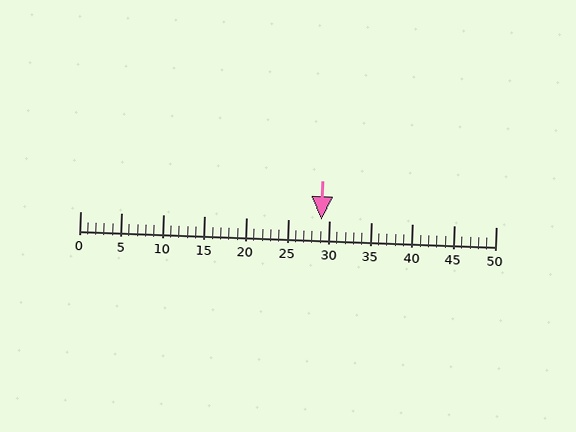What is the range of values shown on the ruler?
The ruler shows values from 0 to 50.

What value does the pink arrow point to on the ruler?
The pink arrow points to approximately 29.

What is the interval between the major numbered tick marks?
The major tick marks are spaced 5 units apart.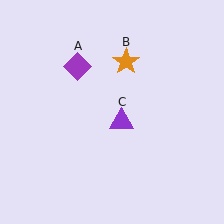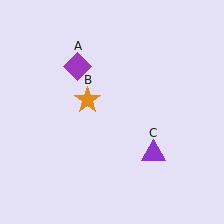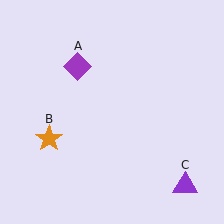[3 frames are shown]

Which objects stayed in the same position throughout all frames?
Purple diamond (object A) remained stationary.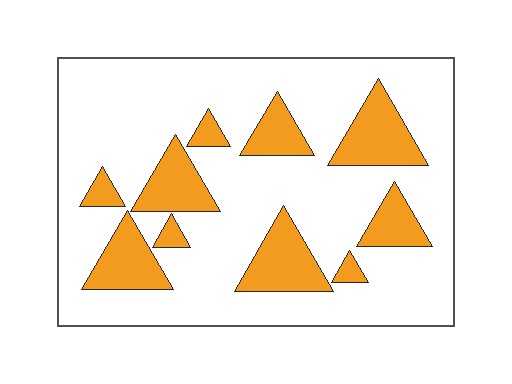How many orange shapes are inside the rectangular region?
10.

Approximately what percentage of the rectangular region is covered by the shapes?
Approximately 25%.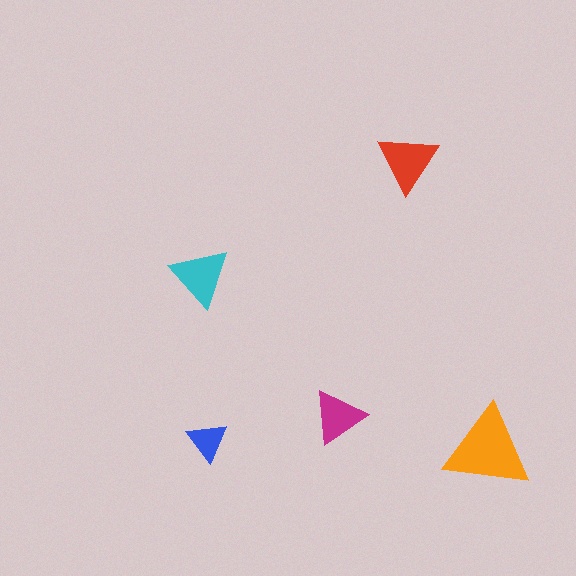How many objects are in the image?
There are 5 objects in the image.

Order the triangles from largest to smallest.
the orange one, the red one, the cyan one, the magenta one, the blue one.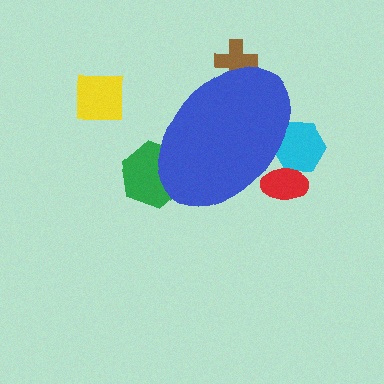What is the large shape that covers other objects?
A blue ellipse.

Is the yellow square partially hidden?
No, the yellow square is fully visible.